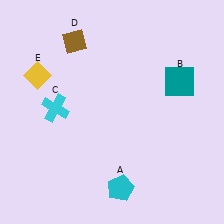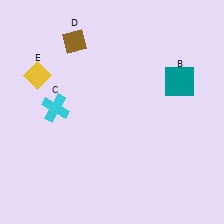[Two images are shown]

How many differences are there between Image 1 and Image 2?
There is 1 difference between the two images.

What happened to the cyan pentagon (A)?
The cyan pentagon (A) was removed in Image 2. It was in the bottom-right area of Image 1.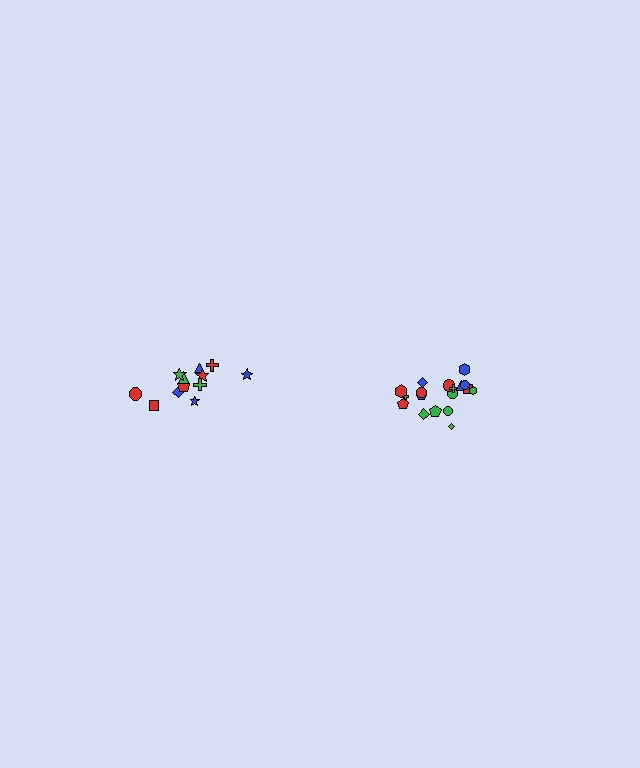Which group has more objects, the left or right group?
The right group.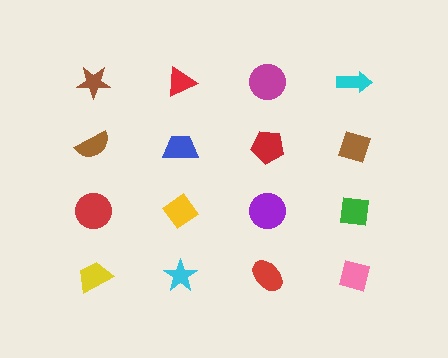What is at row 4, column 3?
A red ellipse.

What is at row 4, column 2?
A cyan star.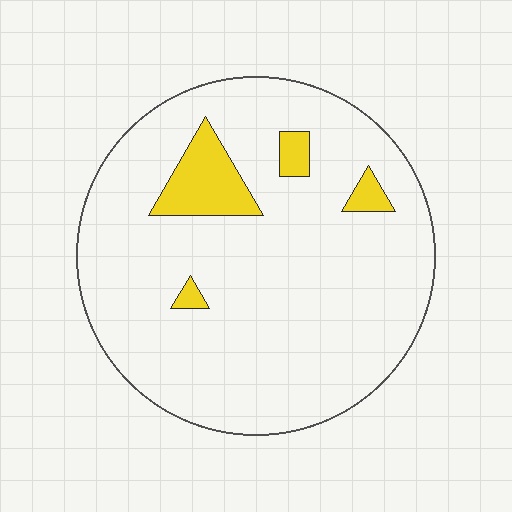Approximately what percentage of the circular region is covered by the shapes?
Approximately 10%.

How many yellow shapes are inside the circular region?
4.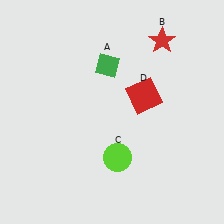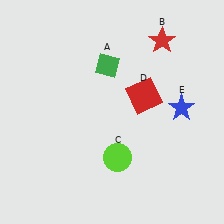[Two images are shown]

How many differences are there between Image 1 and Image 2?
There is 1 difference between the two images.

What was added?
A blue star (E) was added in Image 2.